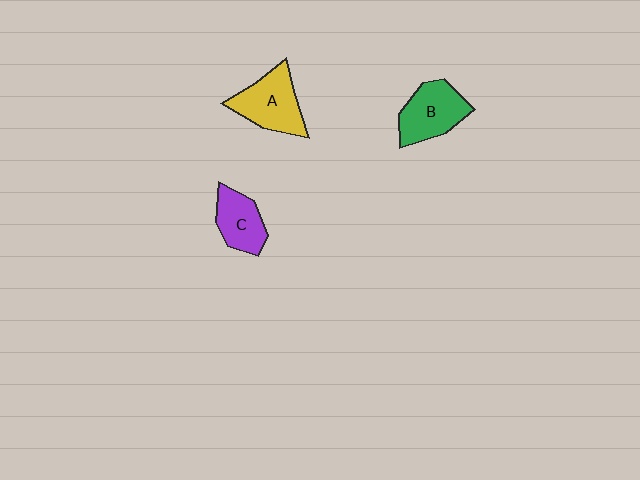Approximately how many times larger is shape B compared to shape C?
Approximately 1.3 times.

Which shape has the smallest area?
Shape C (purple).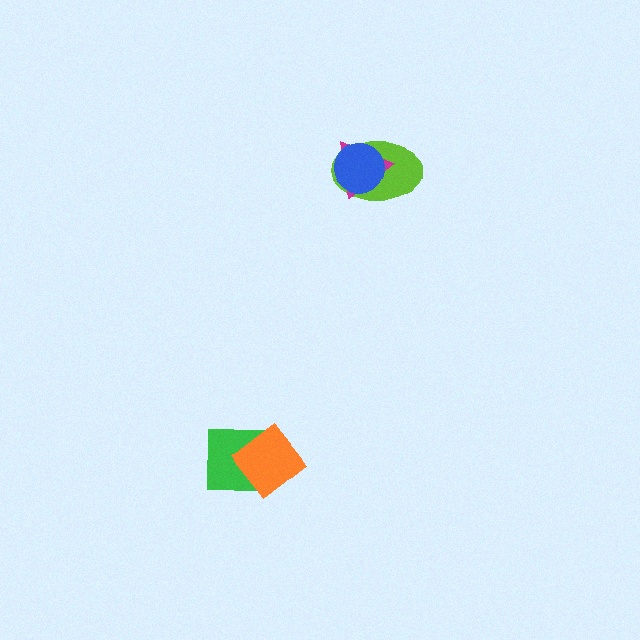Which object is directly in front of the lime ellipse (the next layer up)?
The magenta triangle is directly in front of the lime ellipse.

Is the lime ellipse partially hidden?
Yes, it is partially covered by another shape.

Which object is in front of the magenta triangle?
The blue circle is in front of the magenta triangle.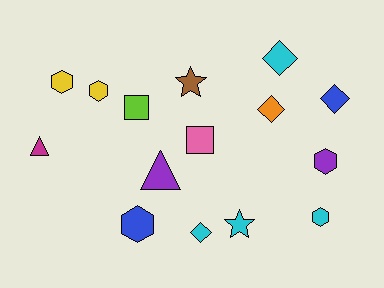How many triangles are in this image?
There are 2 triangles.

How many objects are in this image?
There are 15 objects.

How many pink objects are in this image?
There is 1 pink object.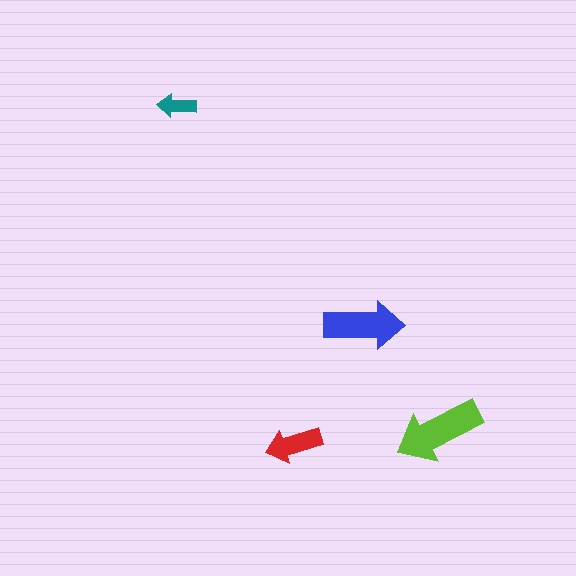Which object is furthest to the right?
The lime arrow is rightmost.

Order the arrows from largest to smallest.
the lime one, the blue one, the red one, the teal one.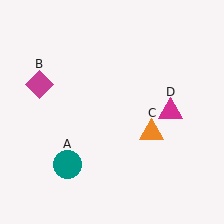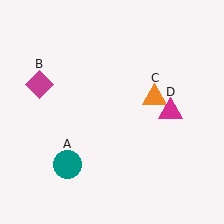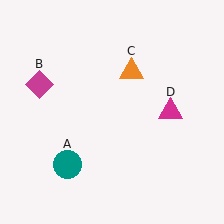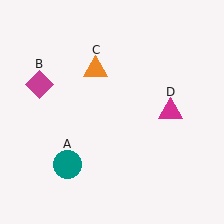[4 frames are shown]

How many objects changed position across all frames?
1 object changed position: orange triangle (object C).